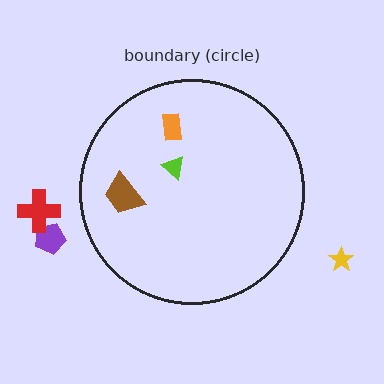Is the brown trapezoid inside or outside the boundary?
Inside.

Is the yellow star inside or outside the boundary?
Outside.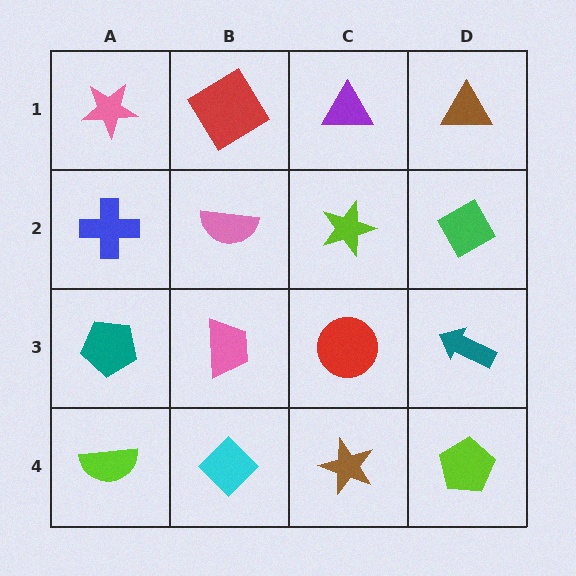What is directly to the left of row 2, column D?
A lime star.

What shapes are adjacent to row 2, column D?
A brown triangle (row 1, column D), a teal arrow (row 3, column D), a lime star (row 2, column C).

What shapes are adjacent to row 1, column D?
A green diamond (row 2, column D), a purple triangle (row 1, column C).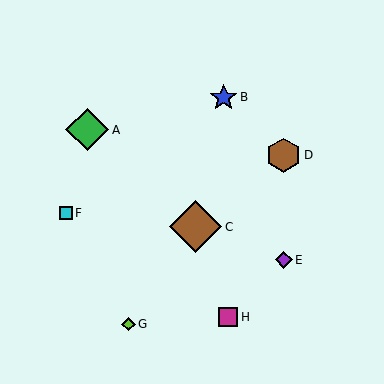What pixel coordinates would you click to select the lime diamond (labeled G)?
Click at (128, 324) to select the lime diamond G.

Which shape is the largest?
The brown diamond (labeled C) is the largest.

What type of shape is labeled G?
Shape G is a lime diamond.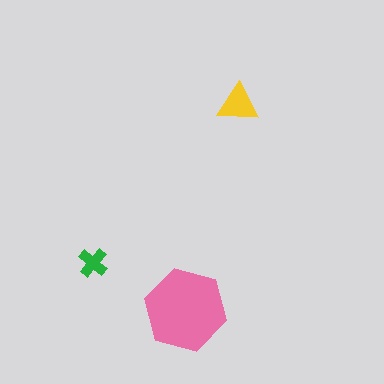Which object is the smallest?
The green cross.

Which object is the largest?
The pink hexagon.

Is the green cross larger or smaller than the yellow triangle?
Smaller.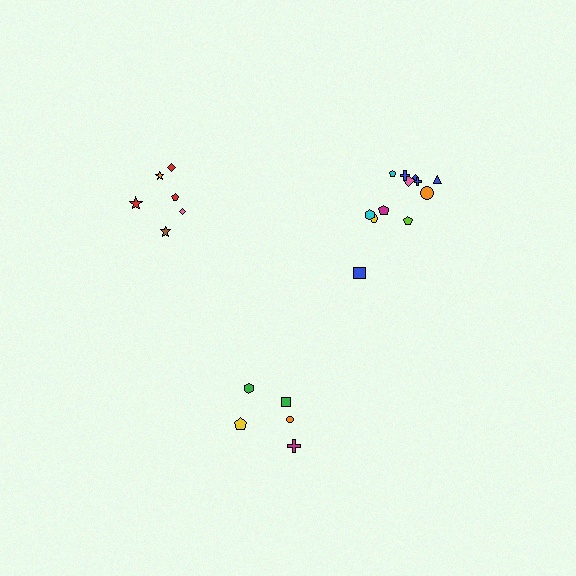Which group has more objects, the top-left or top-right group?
The top-right group.